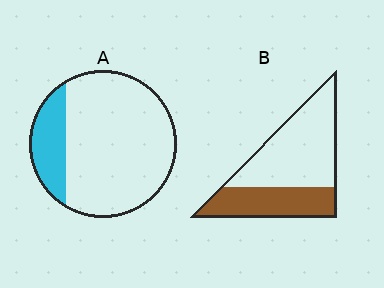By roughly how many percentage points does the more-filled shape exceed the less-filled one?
By roughly 20 percentage points (B over A).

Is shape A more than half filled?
No.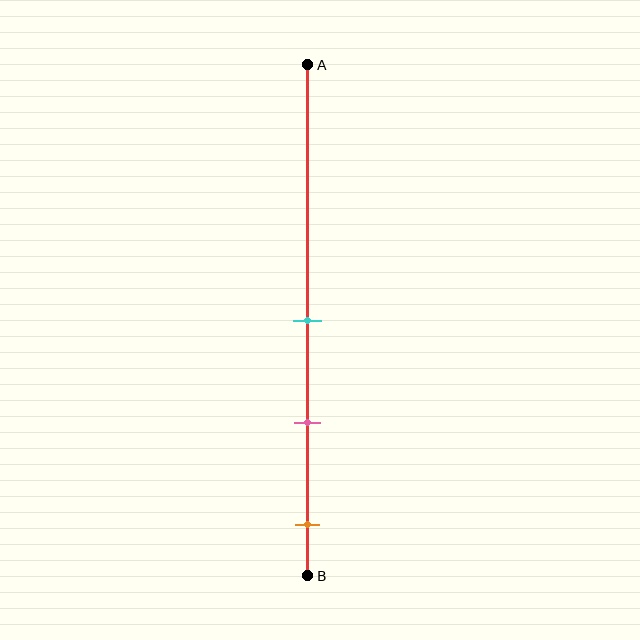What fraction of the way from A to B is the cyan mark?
The cyan mark is approximately 50% (0.5) of the way from A to B.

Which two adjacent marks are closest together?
The cyan and pink marks are the closest adjacent pair.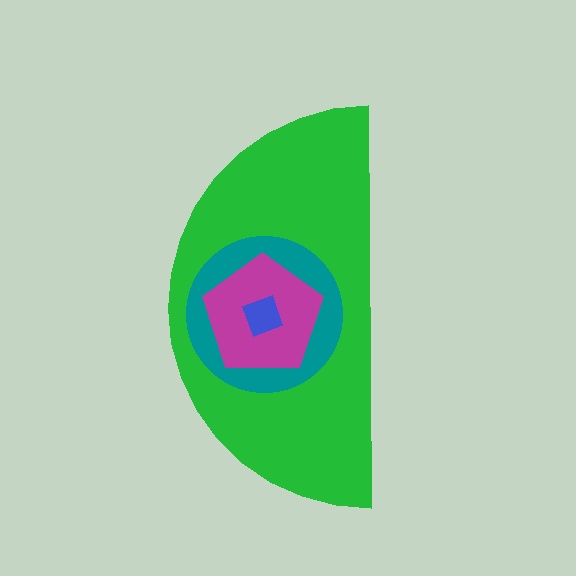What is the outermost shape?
The green semicircle.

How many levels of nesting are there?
4.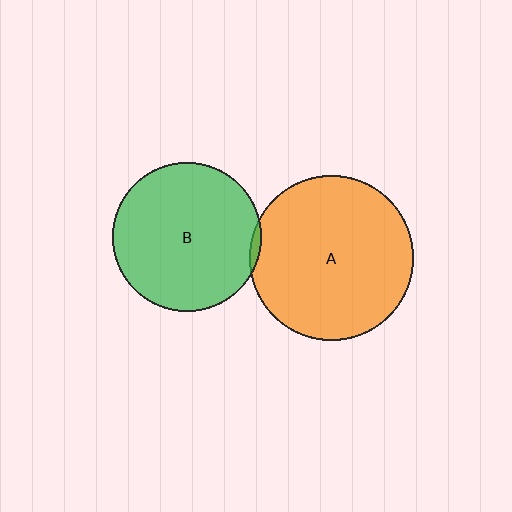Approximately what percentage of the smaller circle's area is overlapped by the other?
Approximately 5%.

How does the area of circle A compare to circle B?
Approximately 1.2 times.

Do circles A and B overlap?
Yes.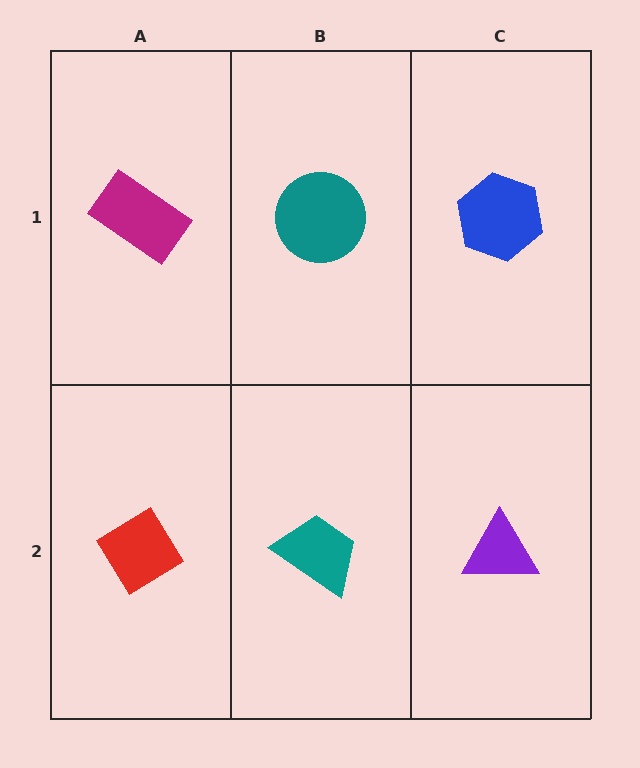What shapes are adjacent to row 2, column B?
A teal circle (row 1, column B), a red diamond (row 2, column A), a purple triangle (row 2, column C).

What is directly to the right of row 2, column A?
A teal trapezoid.